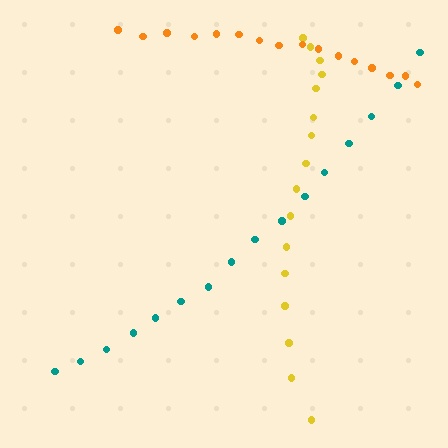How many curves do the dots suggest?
There are 3 distinct paths.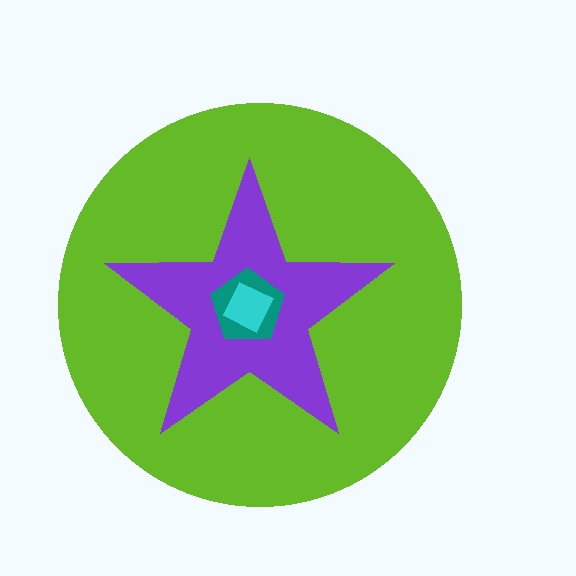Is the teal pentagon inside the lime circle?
Yes.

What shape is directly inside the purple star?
The teal pentagon.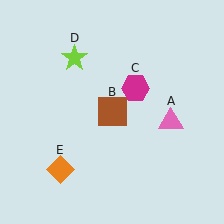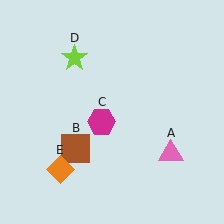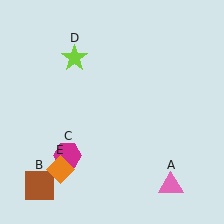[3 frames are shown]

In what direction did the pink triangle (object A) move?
The pink triangle (object A) moved down.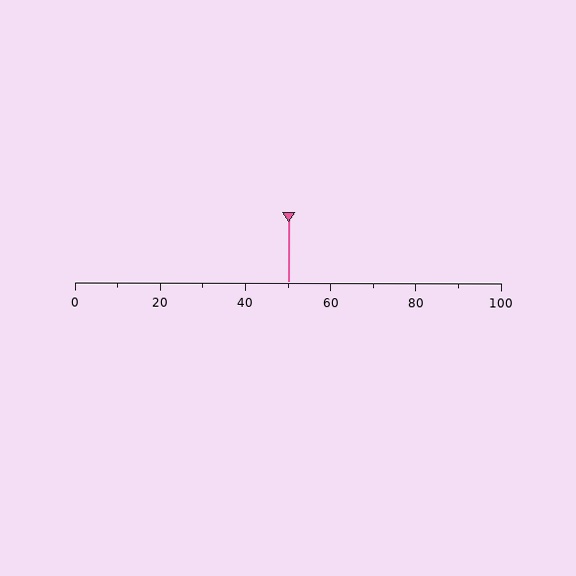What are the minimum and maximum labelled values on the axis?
The axis runs from 0 to 100.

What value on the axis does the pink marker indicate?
The marker indicates approximately 50.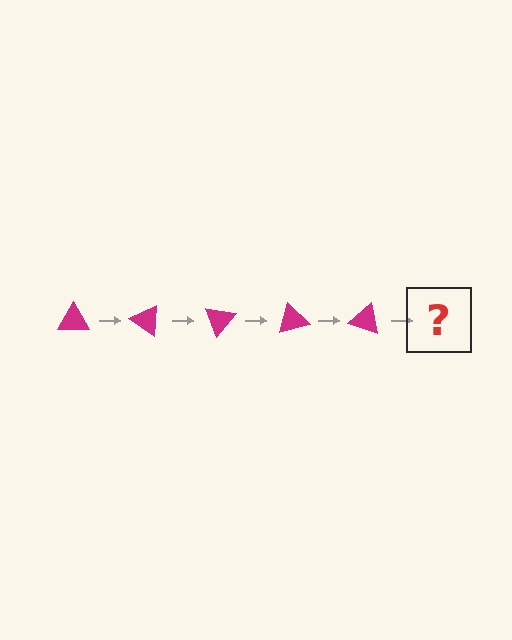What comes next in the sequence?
The next element should be a magenta triangle rotated 175 degrees.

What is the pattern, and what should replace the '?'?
The pattern is that the triangle rotates 35 degrees each step. The '?' should be a magenta triangle rotated 175 degrees.